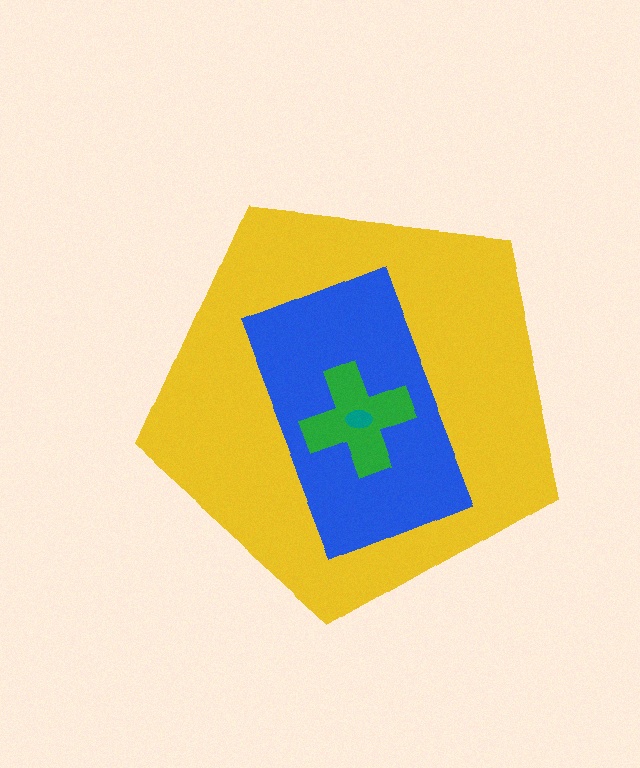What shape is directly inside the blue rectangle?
The green cross.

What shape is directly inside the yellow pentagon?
The blue rectangle.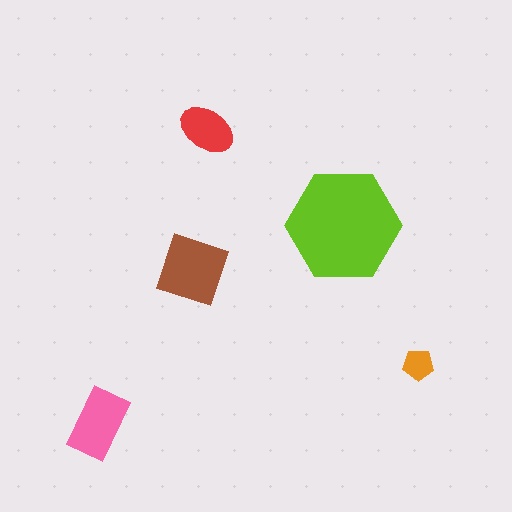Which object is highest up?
The red ellipse is topmost.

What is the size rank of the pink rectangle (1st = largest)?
3rd.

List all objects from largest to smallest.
The lime hexagon, the brown diamond, the pink rectangle, the red ellipse, the orange pentagon.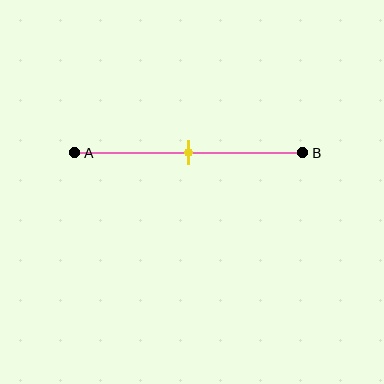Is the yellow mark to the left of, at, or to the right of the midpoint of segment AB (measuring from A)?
The yellow mark is approximately at the midpoint of segment AB.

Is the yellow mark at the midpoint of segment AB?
Yes, the mark is approximately at the midpoint.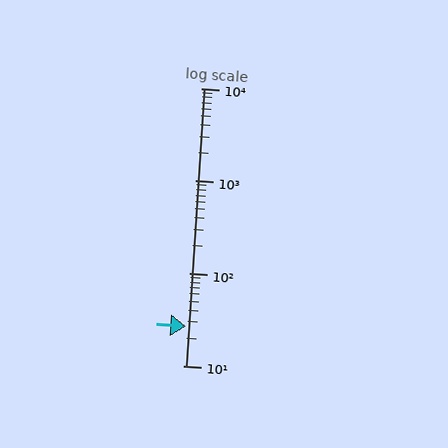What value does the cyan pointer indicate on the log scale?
The pointer indicates approximately 27.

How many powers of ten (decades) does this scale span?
The scale spans 3 decades, from 10 to 10000.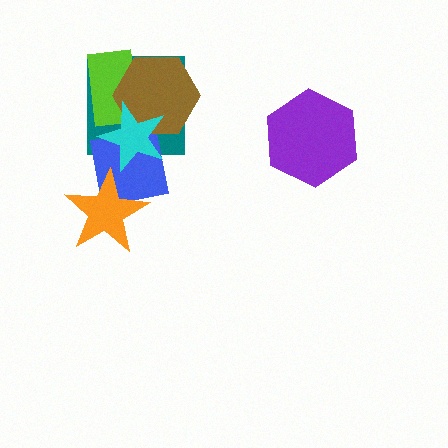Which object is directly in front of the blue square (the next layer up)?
The brown hexagon is directly in front of the blue square.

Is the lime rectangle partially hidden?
Yes, it is partially covered by another shape.